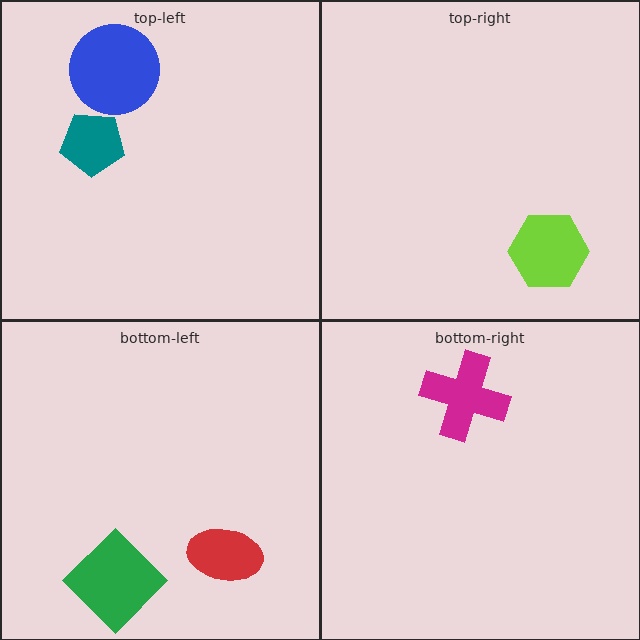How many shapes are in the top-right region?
1.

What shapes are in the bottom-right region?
The magenta cross.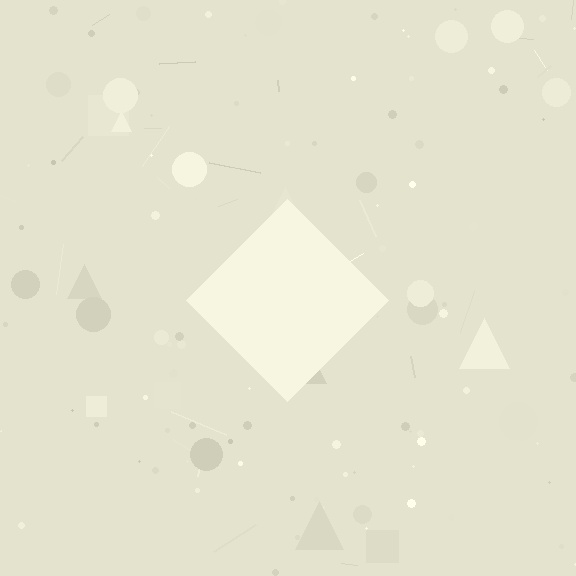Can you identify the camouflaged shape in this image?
The camouflaged shape is a diamond.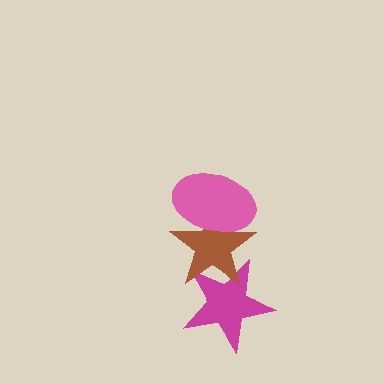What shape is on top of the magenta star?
The brown star is on top of the magenta star.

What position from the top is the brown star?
The brown star is 2nd from the top.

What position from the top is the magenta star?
The magenta star is 3rd from the top.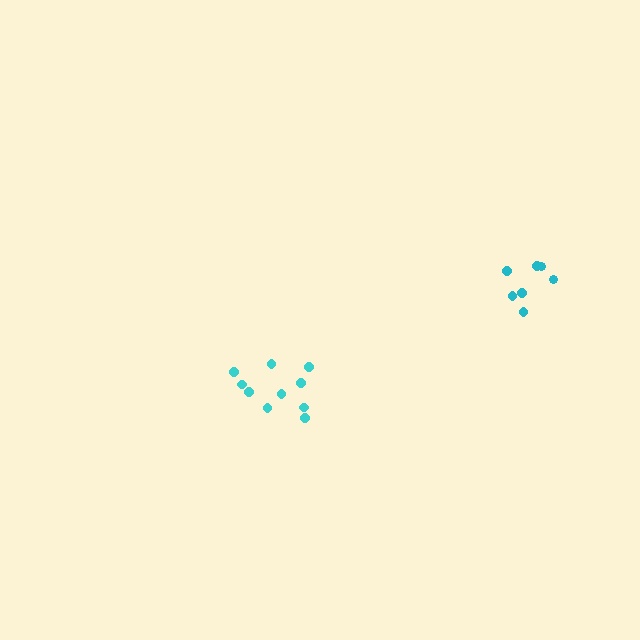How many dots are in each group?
Group 1: 7 dots, Group 2: 10 dots (17 total).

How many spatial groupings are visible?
There are 2 spatial groupings.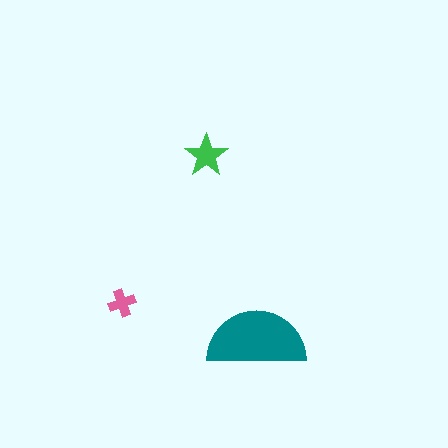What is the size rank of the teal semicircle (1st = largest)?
1st.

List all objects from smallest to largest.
The pink cross, the green star, the teal semicircle.